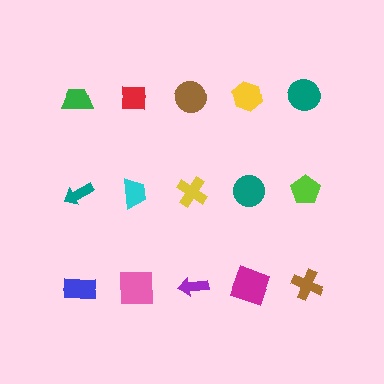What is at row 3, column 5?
A brown cross.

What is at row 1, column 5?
A teal circle.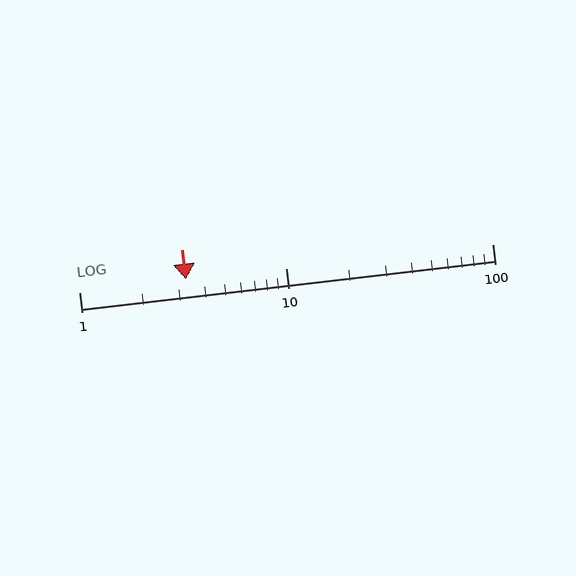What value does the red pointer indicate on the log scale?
The pointer indicates approximately 3.3.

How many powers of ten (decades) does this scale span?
The scale spans 2 decades, from 1 to 100.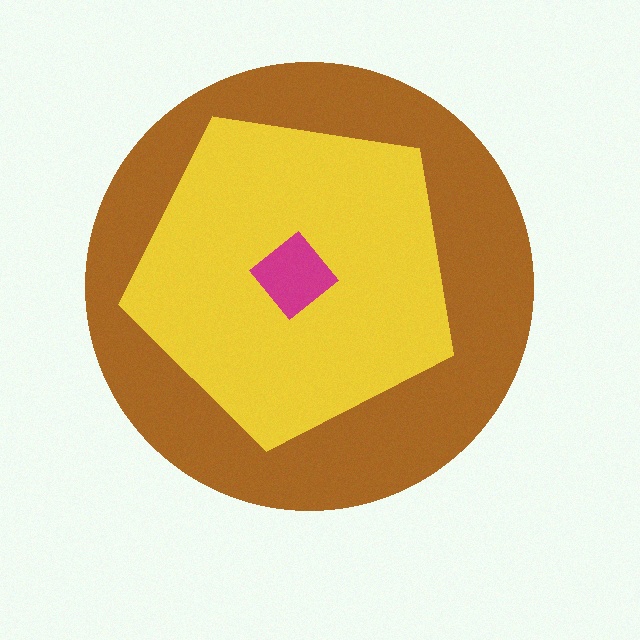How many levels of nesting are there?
3.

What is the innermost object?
The magenta diamond.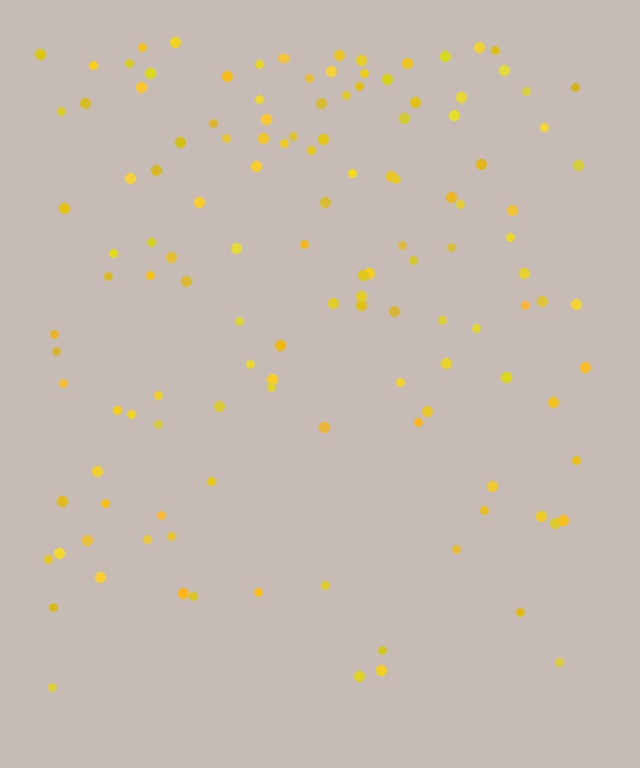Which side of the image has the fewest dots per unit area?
The bottom.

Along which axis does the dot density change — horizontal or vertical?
Vertical.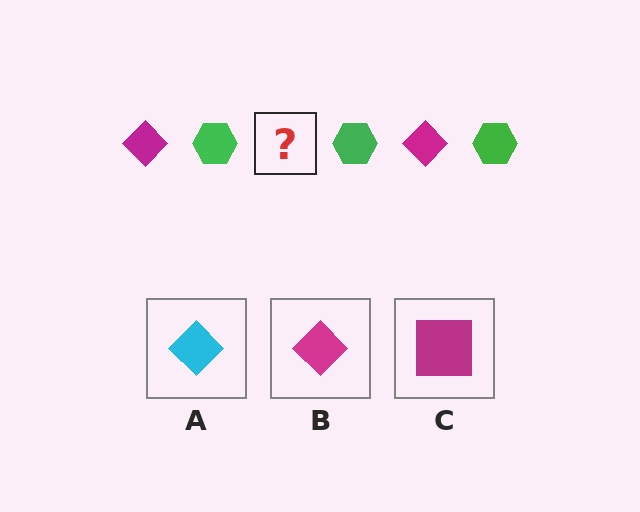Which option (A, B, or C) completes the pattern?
B.